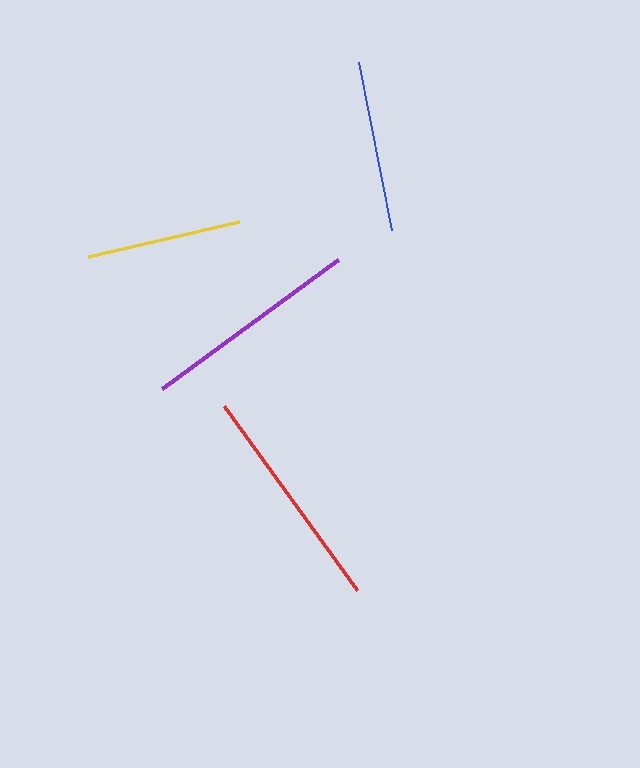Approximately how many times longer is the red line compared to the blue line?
The red line is approximately 1.3 times the length of the blue line.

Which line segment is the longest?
The red line is the longest at approximately 227 pixels.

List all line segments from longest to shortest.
From longest to shortest: red, purple, blue, yellow.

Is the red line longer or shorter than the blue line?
The red line is longer than the blue line.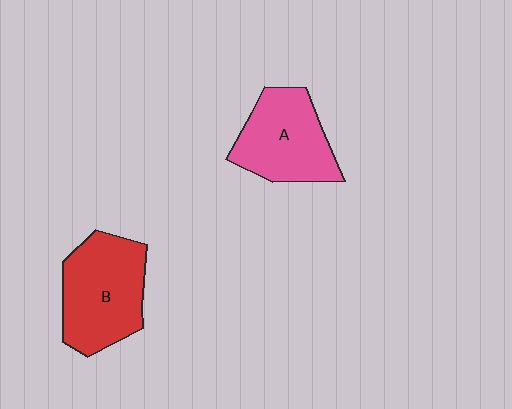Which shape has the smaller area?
Shape A (pink).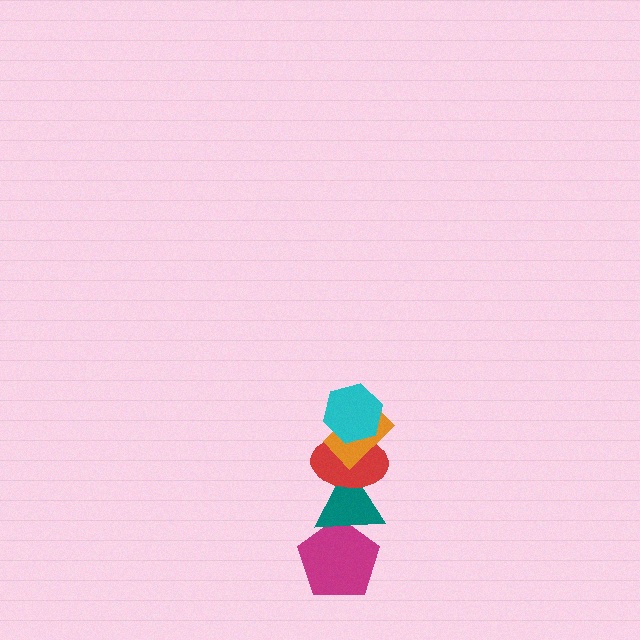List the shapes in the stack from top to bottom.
From top to bottom: the cyan hexagon, the orange rectangle, the red ellipse, the teal triangle, the magenta pentagon.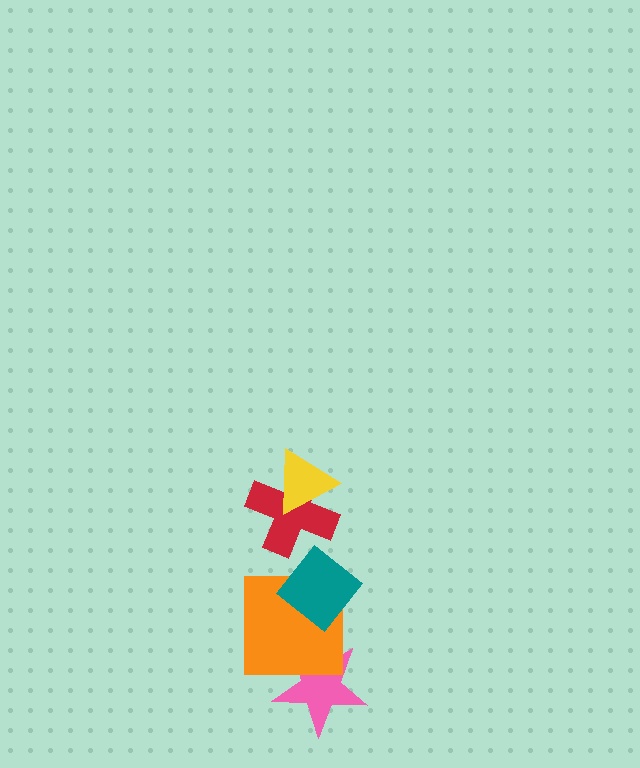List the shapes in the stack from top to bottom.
From top to bottom: the yellow triangle, the red cross, the teal diamond, the orange square, the pink star.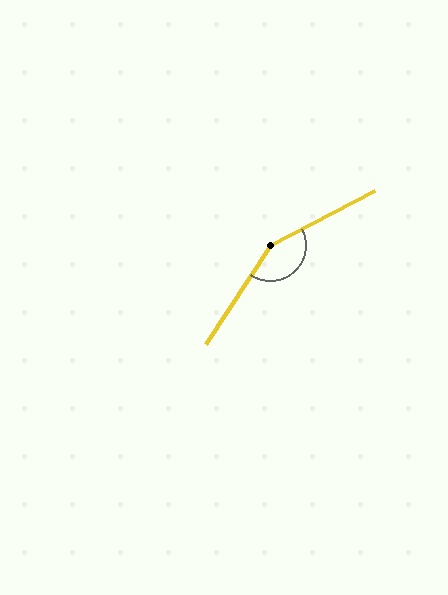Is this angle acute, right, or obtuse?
It is obtuse.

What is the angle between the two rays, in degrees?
Approximately 151 degrees.